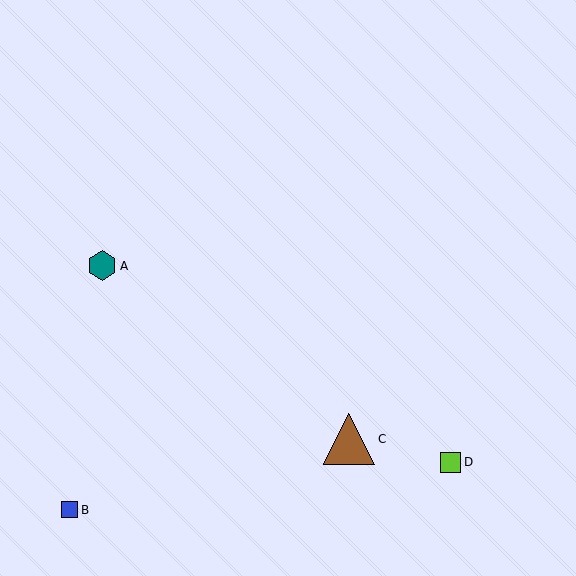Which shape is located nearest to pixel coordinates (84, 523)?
The blue square (labeled B) at (70, 510) is nearest to that location.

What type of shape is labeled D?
Shape D is a lime square.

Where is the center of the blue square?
The center of the blue square is at (70, 510).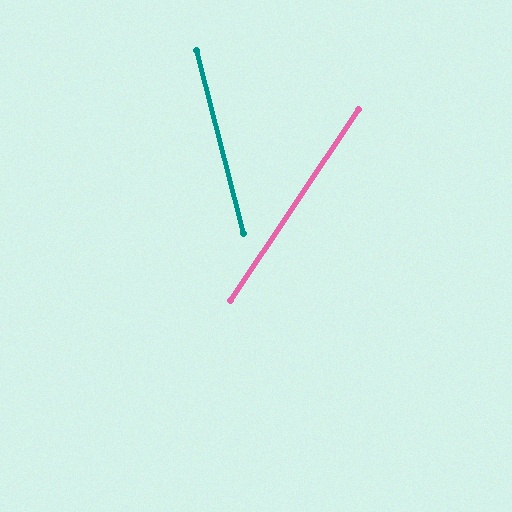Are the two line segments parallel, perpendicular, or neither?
Neither parallel nor perpendicular — they differ by about 48°.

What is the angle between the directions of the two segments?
Approximately 48 degrees.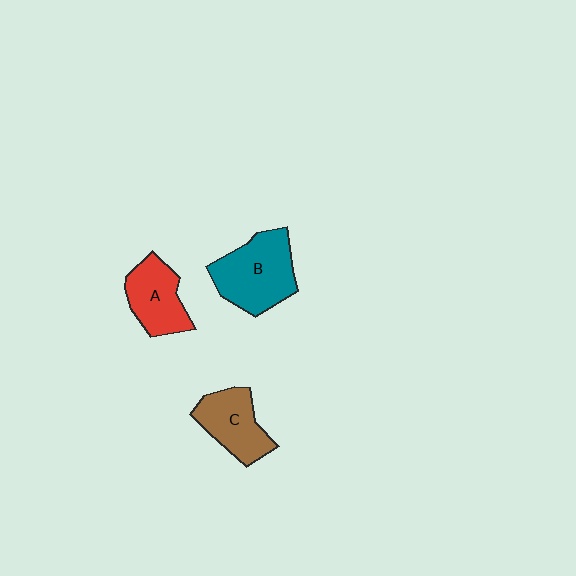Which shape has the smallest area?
Shape A (red).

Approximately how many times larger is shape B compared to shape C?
Approximately 1.4 times.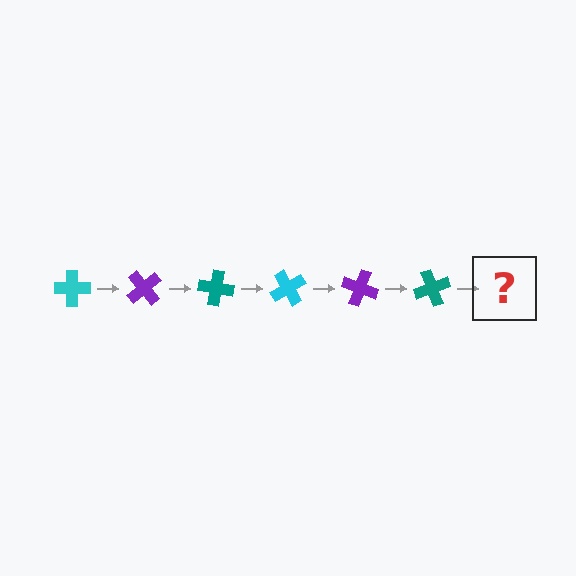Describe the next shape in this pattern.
It should be a cyan cross, rotated 300 degrees from the start.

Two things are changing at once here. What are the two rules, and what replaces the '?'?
The two rules are that it rotates 50 degrees each step and the color cycles through cyan, purple, and teal. The '?' should be a cyan cross, rotated 300 degrees from the start.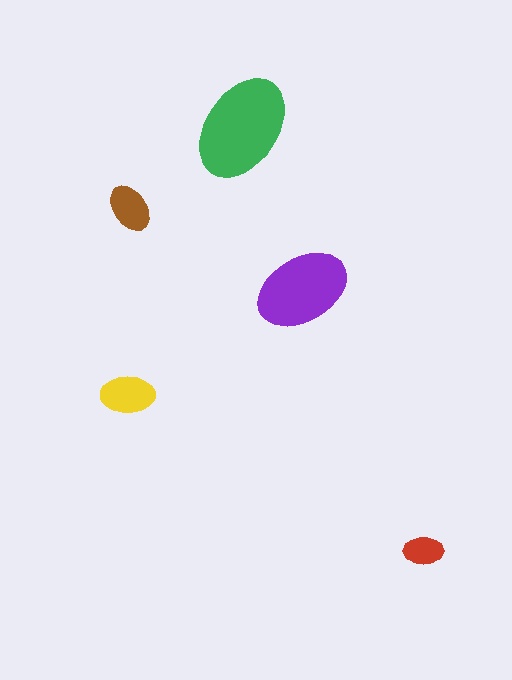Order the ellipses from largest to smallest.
the green one, the purple one, the yellow one, the brown one, the red one.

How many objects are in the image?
There are 5 objects in the image.